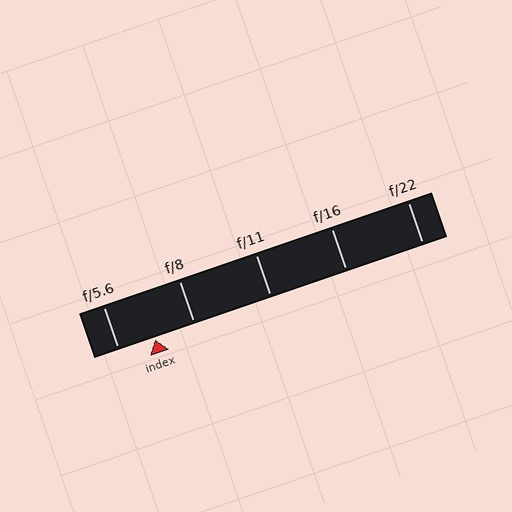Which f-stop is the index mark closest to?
The index mark is closest to f/5.6.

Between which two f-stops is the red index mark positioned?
The index mark is between f/5.6 and f/8.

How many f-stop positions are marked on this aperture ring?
There are 5 f-stop positions marked.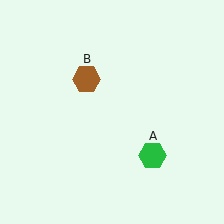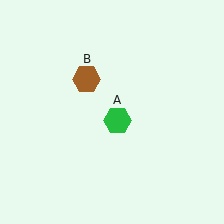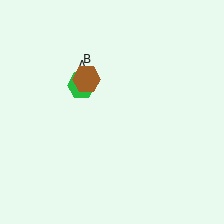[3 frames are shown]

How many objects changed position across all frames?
1 object changed position: green hexagon (object A).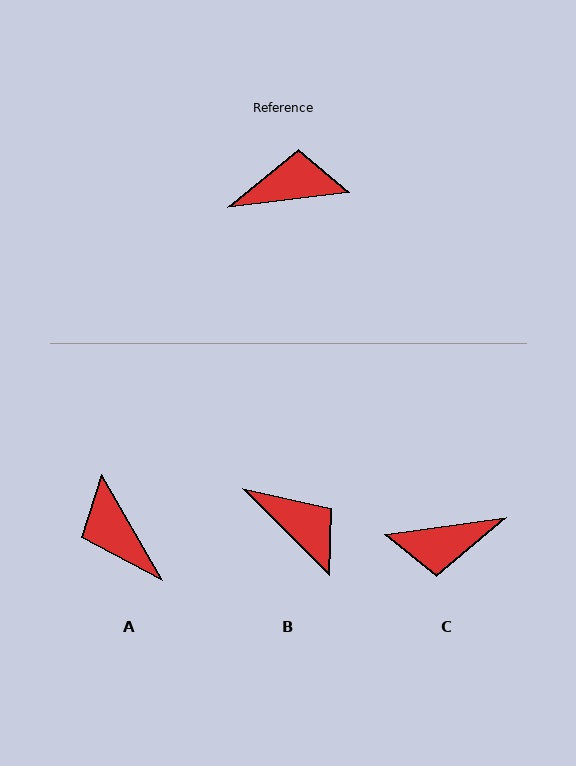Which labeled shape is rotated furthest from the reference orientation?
C, about 179 degrees away.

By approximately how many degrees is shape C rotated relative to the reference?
Approximately 179 degrees clockwise.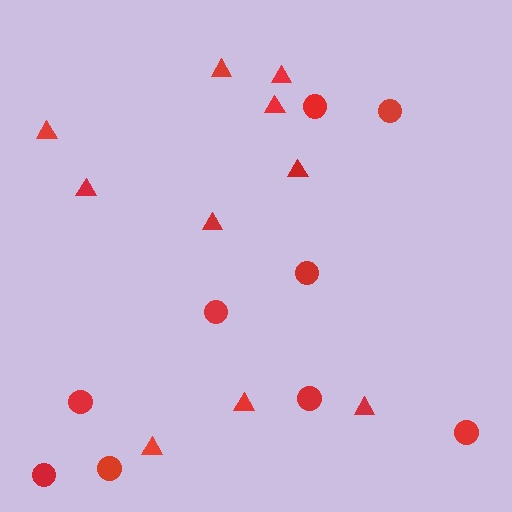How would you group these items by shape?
There are 2 groups: one group of circles (9) and one group of triangles (10).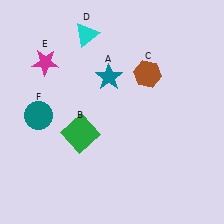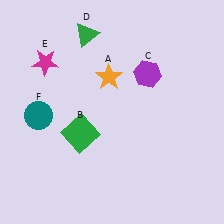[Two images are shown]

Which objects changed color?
A changed from teal to orange. C changed from brown to purple. D changed from cyan to green.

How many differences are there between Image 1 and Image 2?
There are 3 differences between the two images.